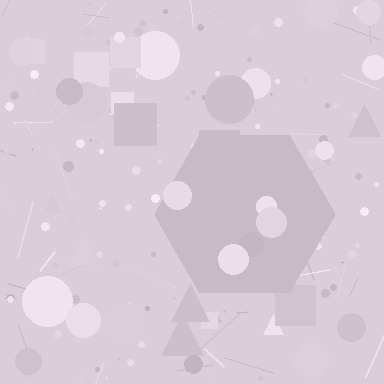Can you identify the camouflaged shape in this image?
The camouflaged shape is a hexagon.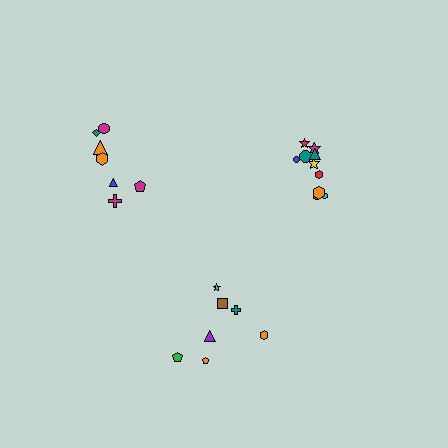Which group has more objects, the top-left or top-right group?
The top-right group.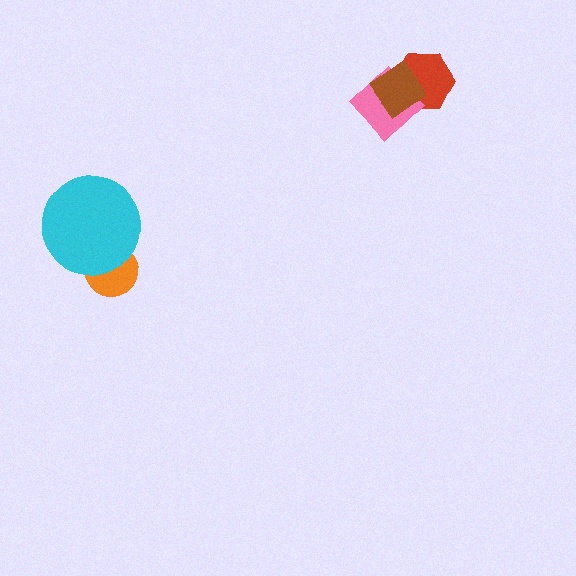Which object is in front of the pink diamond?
The brown diamond is in front of the pink diamond.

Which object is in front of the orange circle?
The cyan circle is in front of the orange circle.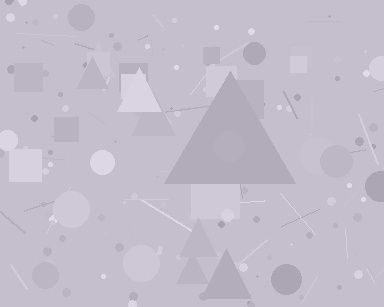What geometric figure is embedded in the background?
A triangle is embedded in the background.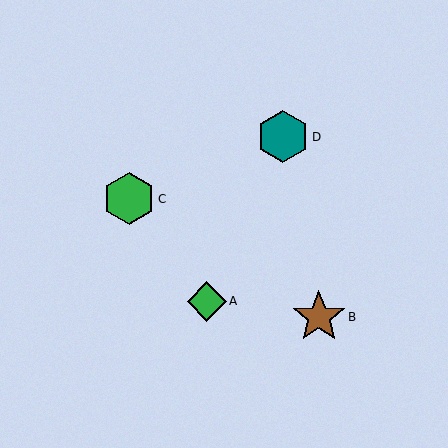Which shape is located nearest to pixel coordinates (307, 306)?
The brown star (labeled B) at (319, 317) is nearest to that location.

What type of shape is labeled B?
Shape B is a brown star.